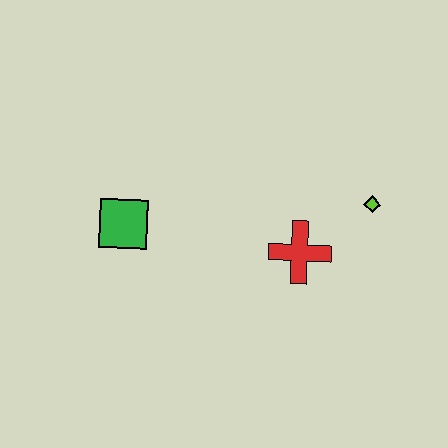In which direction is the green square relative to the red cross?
The green square is to the left of the red cross.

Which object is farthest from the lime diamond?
The green square is farthest from the lime diamond.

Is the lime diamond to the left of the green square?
No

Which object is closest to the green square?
The red cross is closest to the green square.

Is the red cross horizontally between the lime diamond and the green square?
Yes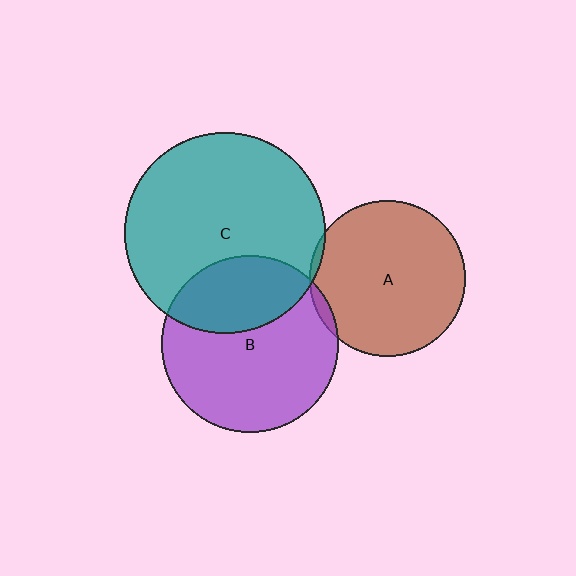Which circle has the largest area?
Circle C (teal).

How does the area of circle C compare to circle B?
Approximately 1.3 times.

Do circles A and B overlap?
Yes.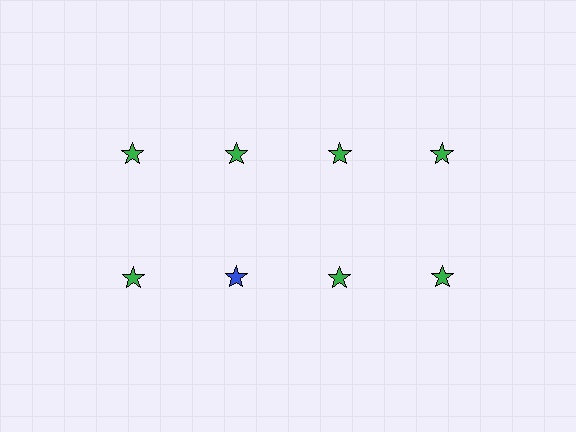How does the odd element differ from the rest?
It has a different color: blue instead of green.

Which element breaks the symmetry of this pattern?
The blue star in the second row, second from left column breaks the symmetry. All other shapes are green stars.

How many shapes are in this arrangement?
There are 8 shapes arranged in a grid pattern.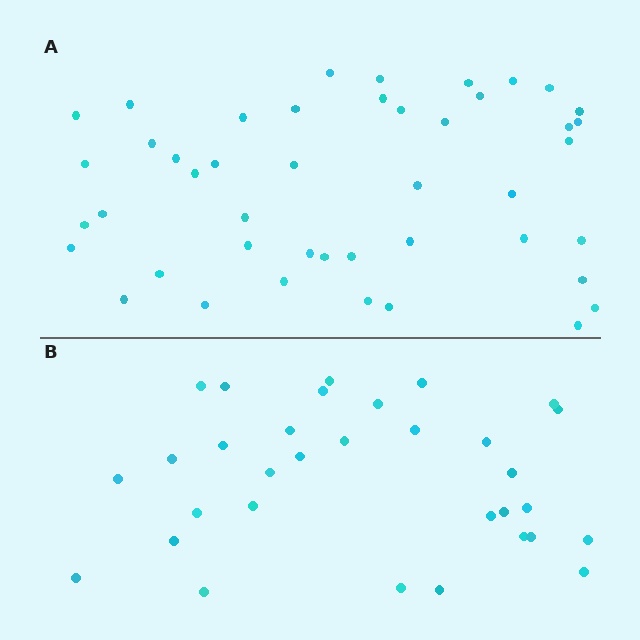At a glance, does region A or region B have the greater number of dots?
Region A (the top region) has more dots.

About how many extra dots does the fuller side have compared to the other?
Region A has approximately 15 more dots than region B.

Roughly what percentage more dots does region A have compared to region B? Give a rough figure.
About 40% more.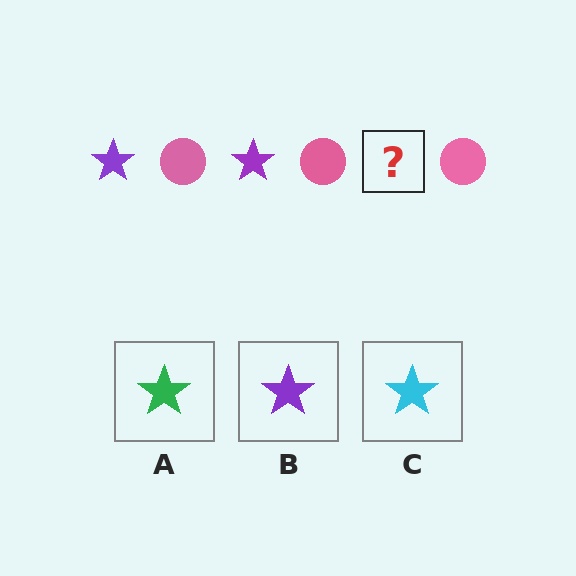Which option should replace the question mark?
Option B.